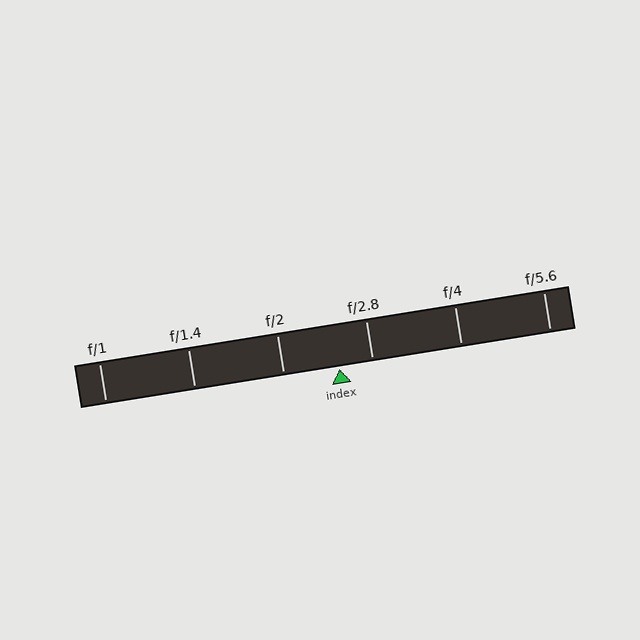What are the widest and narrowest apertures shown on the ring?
The widest aperture shown is f/1 and the narrowest is f/5.6.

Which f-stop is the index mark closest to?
The index mark is closest to f/2.8.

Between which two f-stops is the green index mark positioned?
The index mark is between f/2 and f/2.8.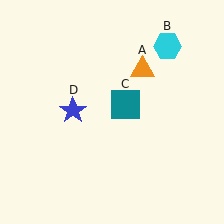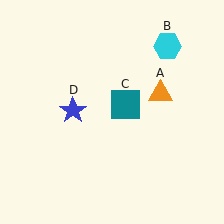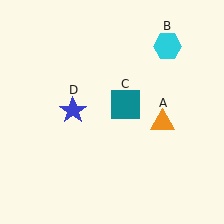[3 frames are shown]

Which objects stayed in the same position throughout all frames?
Cyan hexagon (object B) and teal square (object C) and blue star (object D) remained stationary.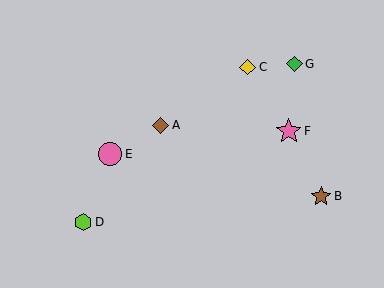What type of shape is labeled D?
Shape D is a lime hexagon.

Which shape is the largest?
The pink star (labeled F) is the largest.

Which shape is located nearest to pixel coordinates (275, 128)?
The pink star (labeled F) at (289, 131) is nearest to that location.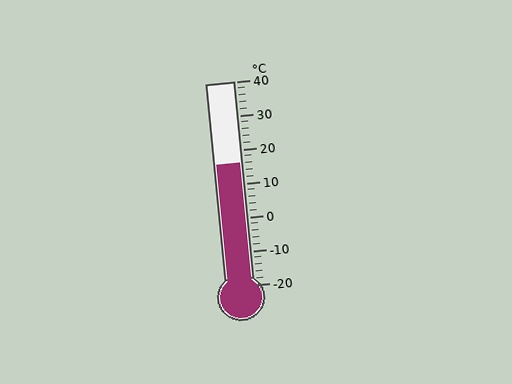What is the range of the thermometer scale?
The thermometer scale ranges from -20°C to 40°C.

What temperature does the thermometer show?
The thermometer shows approximately 16°C.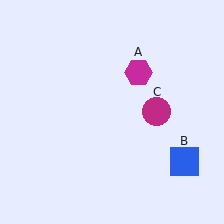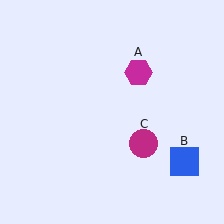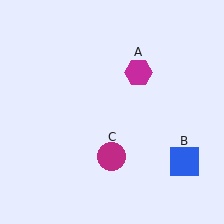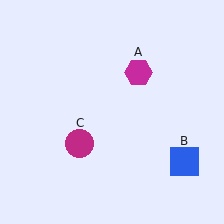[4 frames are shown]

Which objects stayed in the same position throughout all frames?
Magenta hexagon (object A) and blue square (object B) remained stationary.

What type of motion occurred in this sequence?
The magenta circle (object C) rotated clockwise around the center of the scene.